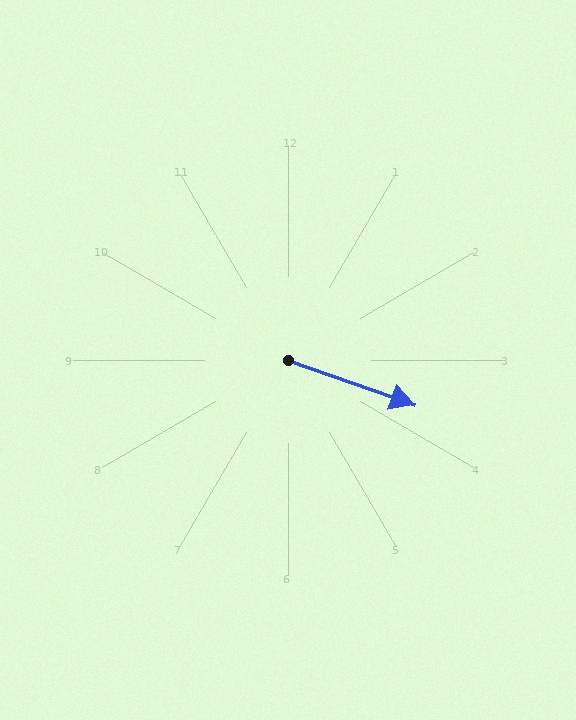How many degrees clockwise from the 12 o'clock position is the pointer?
Approximately 109 degrees.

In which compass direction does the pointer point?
East.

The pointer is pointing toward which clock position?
Roughly 4 o'clock.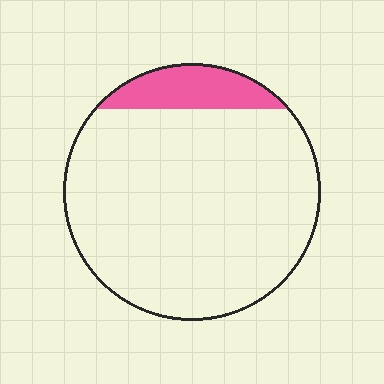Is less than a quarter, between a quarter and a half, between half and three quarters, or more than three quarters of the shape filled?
Less than a quarter.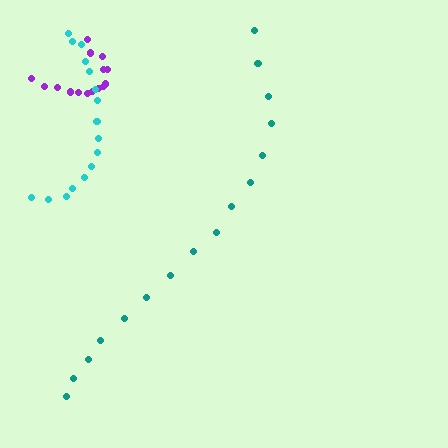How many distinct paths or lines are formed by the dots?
There are 3 distinct paths.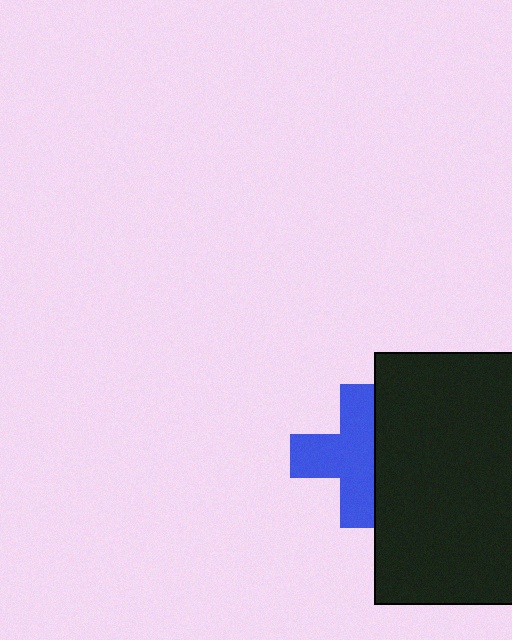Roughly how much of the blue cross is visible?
Most of it is visible (roughly 66%).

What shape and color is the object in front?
The object in front is a black rectangle.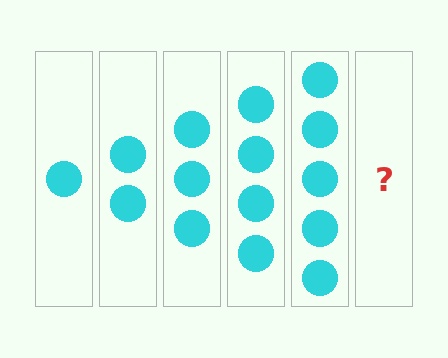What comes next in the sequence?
The next element should be 6 circles.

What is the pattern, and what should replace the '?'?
The pattern is that each step adds one more circle. The '?' should be 6 circles.